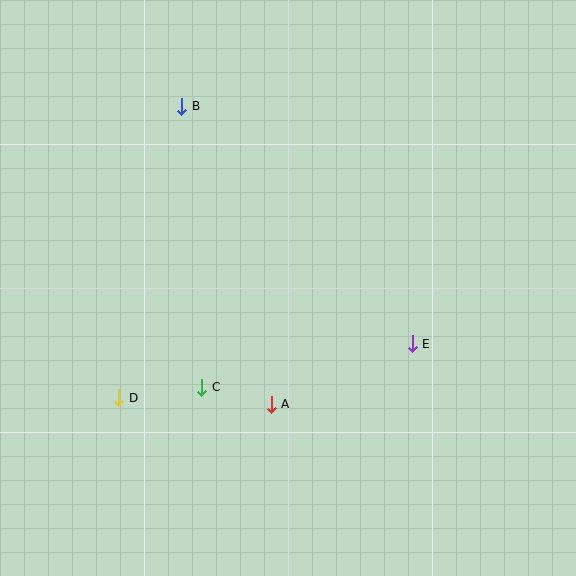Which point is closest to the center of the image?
Point A at (271, 404) is closest to the center.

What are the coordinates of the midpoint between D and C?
The midpoint between D and C is at (160, 392).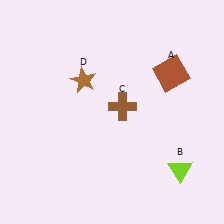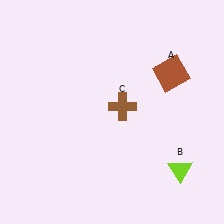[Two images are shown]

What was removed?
The brown star (D) was removed in Image 2.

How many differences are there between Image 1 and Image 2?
There is 1 difference between the two images.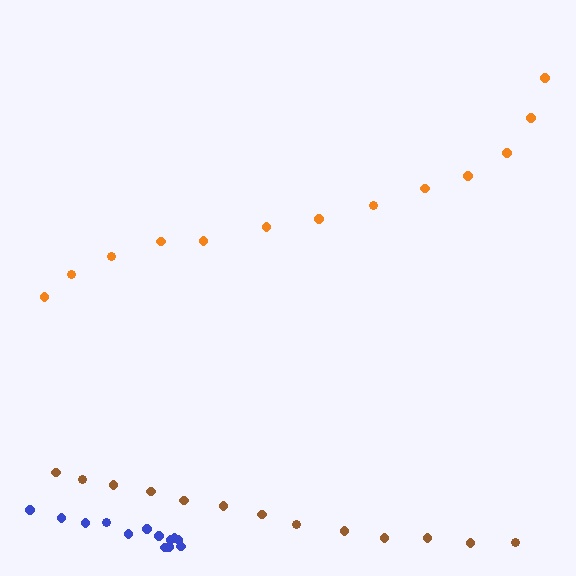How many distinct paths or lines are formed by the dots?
There are 3 distinct paths.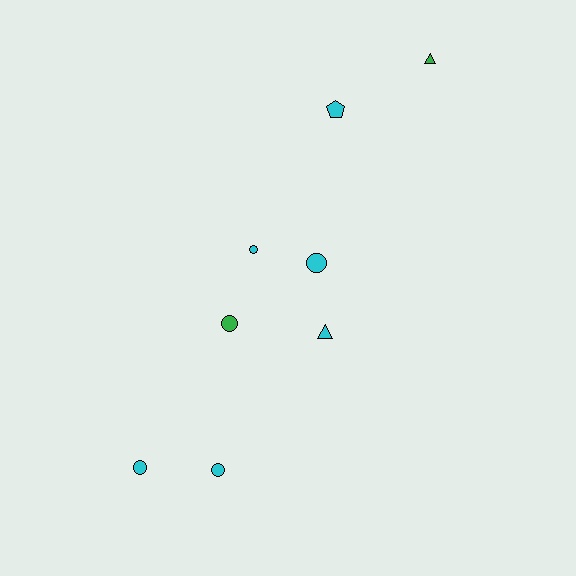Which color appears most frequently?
Cyan, with 6 objects.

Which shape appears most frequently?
Circle, with 5 objects.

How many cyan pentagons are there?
There is 1 cyan pentagon.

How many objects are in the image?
There are 8 objects.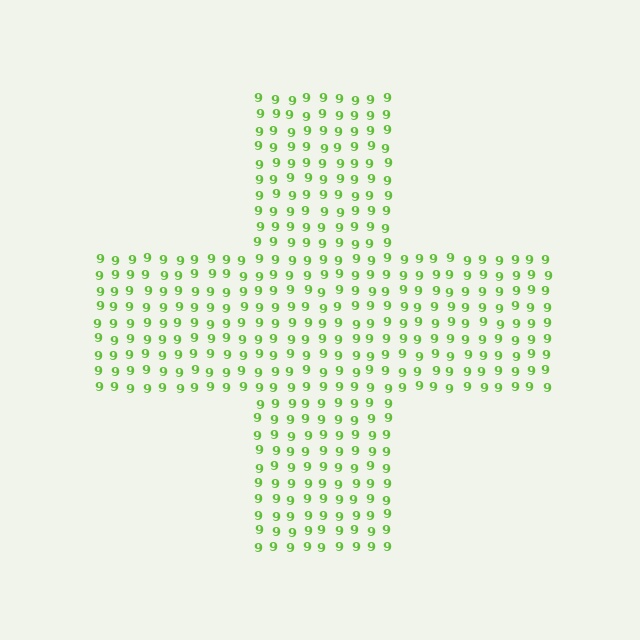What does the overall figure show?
The overall figure shows a cross.